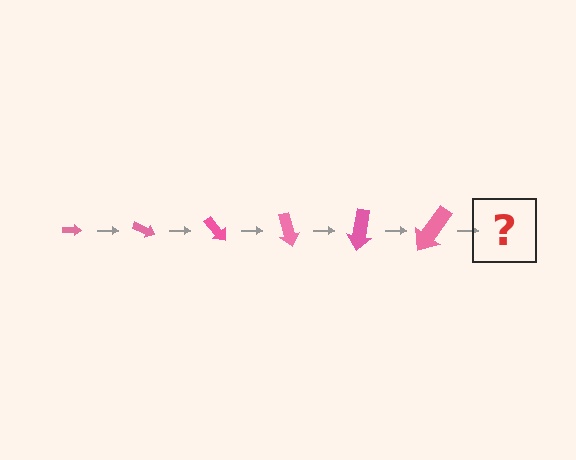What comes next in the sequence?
The next element should be an arrow, larger than the previous one and rotated 150 degrees from the start.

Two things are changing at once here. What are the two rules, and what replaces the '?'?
The two rules are that the arrow grows larger each step and it rotates 25 degrees each step. The '?' should be an arrow, larger than the previous one and rotated 150 degrees from the start.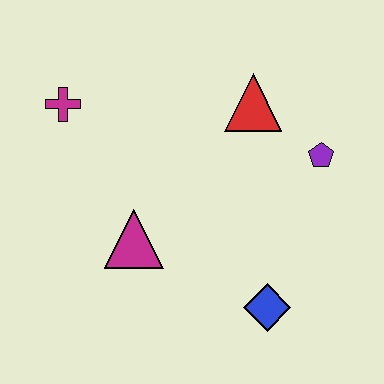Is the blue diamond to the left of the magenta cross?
No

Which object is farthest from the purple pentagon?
The magenta cross is farthest from the purple pentagon.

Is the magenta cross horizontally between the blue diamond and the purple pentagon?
No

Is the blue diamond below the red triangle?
Yes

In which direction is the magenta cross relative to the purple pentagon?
The magenta cross is to the left of the purple pentagon.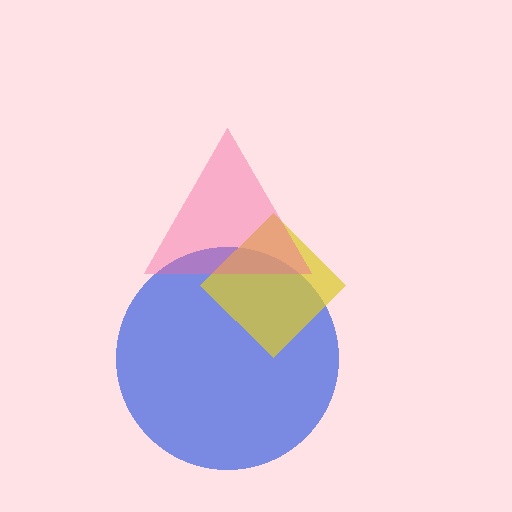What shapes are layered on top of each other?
The layered shapes are: a blue circle, a yellow diamond, a pink triangle.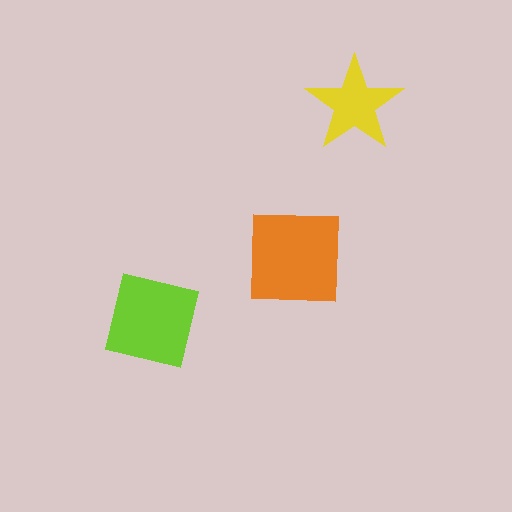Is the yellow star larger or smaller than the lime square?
Smaller.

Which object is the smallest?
The yellow star.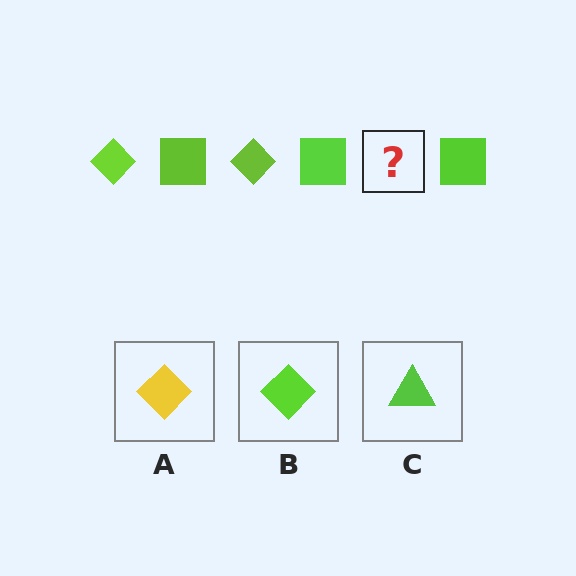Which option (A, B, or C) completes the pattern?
B.